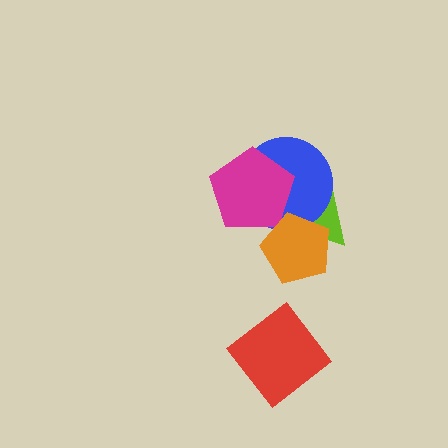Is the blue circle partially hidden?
Yes, it is partially covered by another shape.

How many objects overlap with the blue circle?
3 objects overlap with the blue circle.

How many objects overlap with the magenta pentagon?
2 objects overlap with the magenta pentagon.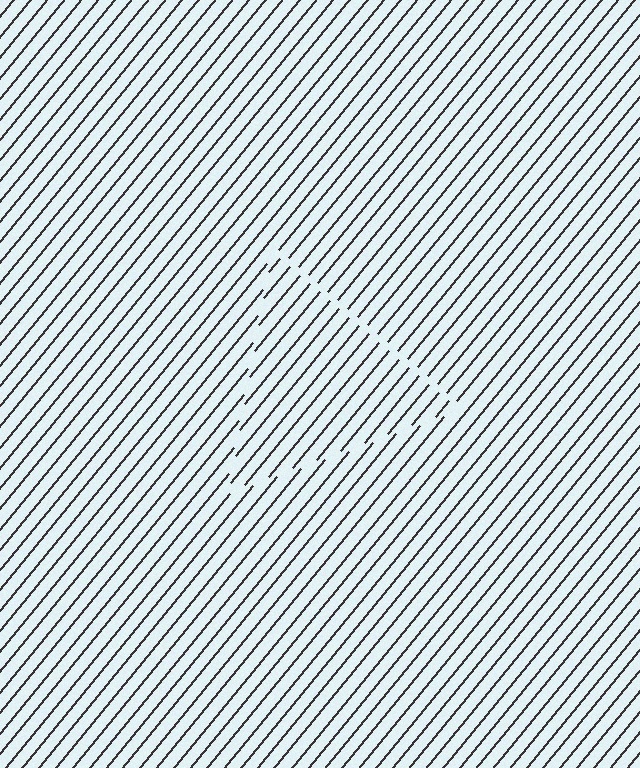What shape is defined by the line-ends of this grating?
An illusory triangle. The interior of the shape contains the same grating, shifted by half a period — the contour is defined by the phase discontinuity where line-ends from the inner and outer gratings abut.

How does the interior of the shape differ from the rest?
The interior of the shape contains the same grating, shifted by half a period — the contour is defined by the phase discontinuity where line-ends from the inner and outer gratings abut.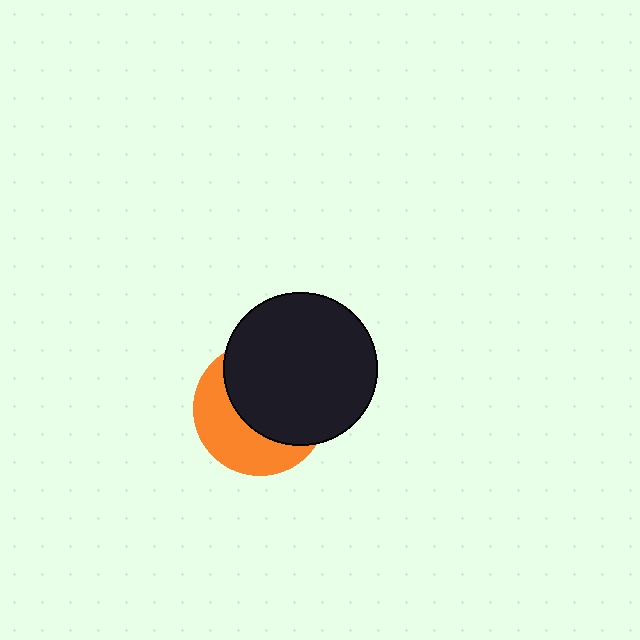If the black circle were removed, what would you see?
You would see the complete orange circle.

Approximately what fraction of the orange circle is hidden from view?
Roughly 59% of the orange circle is hidden behind the black circle.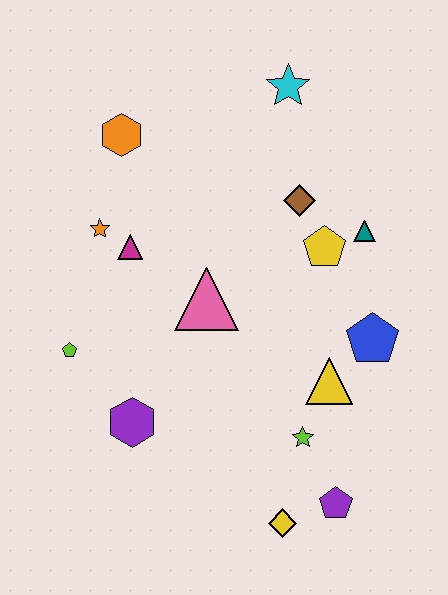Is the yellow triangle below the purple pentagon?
No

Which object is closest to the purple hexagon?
The lime pentagon is closest to the purple hexagon.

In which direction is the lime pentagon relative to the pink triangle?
The lime pentagon is to the left of the pink triangle.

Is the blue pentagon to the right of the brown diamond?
Yes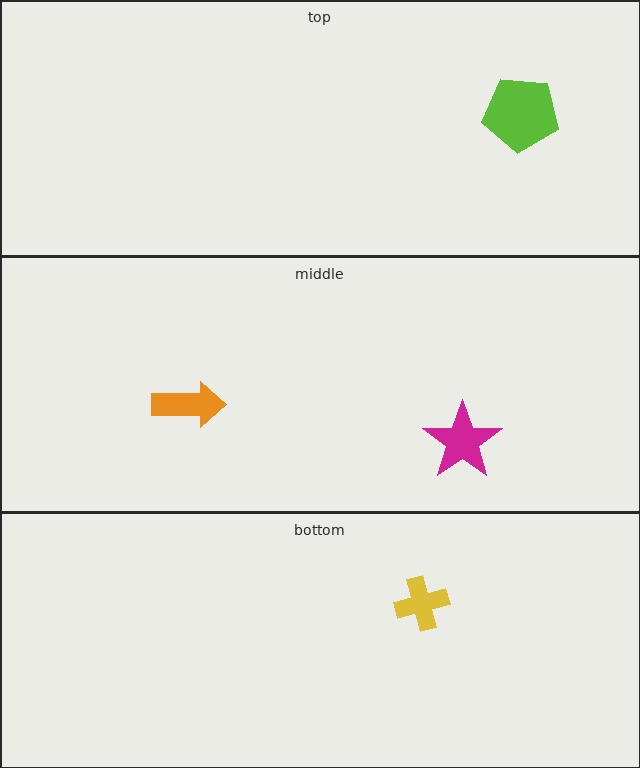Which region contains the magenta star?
The middle region.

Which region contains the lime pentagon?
The top region.